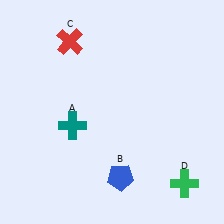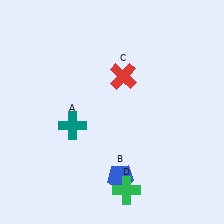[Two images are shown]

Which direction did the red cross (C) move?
The red cross (C) moved right.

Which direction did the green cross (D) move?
The green cross (D) moved left.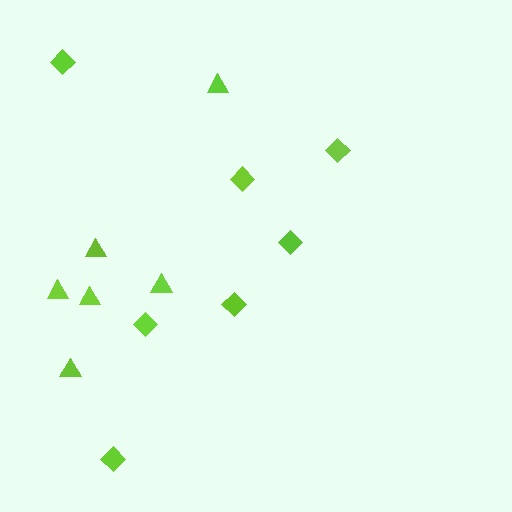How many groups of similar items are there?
There are 2 groups: one group of diamonds (7) and one group of triangles (6).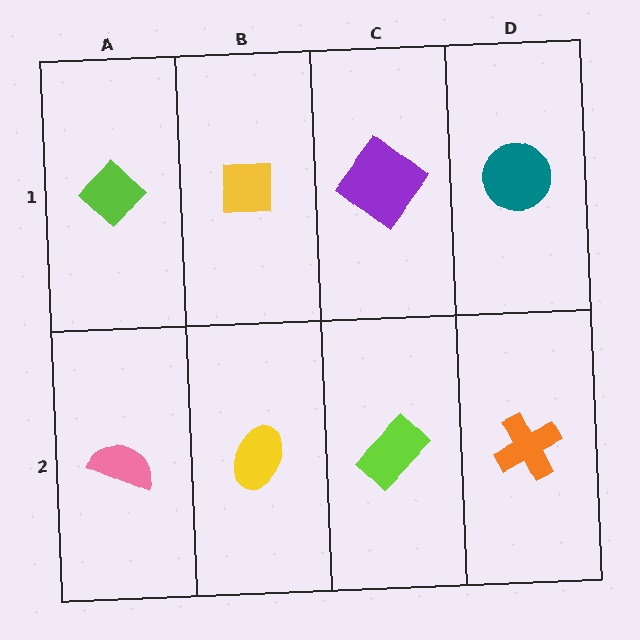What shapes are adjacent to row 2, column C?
A purple diamond (row 1, column C), a yellow ellipse (row 2, column B), an orange cross (row 2, column D).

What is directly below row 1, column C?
A lime rectangle.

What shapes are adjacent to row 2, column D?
A teal circle (row 1, column D), a lime rectangle (row 2, column C).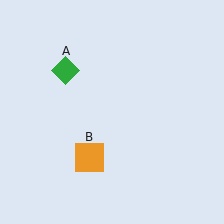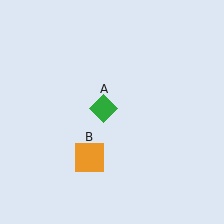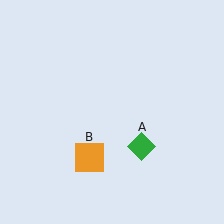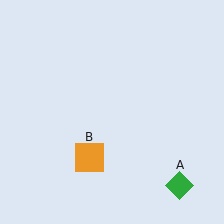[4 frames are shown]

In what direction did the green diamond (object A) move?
The green diamond (object A) moved down and to the right.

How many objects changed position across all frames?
1 object changed position: green diamond (object A).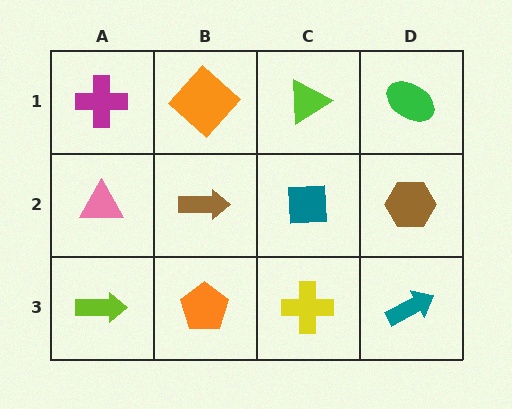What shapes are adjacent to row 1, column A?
A pink triangle (row 2, column A), an orange diamond (row 1, column B).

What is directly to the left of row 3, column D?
A yellow cross.